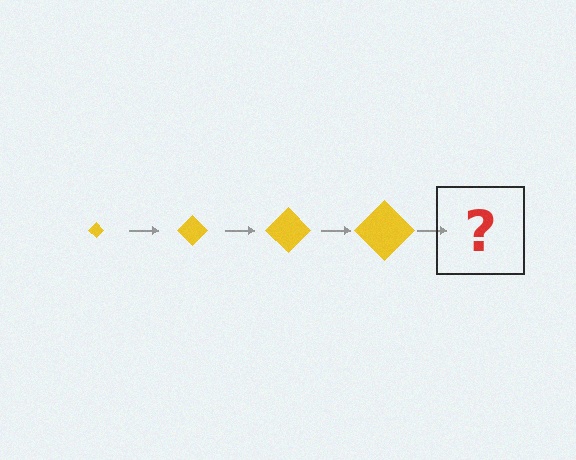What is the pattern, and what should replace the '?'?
The pattern is that the diamond gets progressively larger each step. The '?' should be a yellow diamond, larger than the previous one.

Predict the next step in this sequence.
The next step is a yellow diamond, larger than the previous one.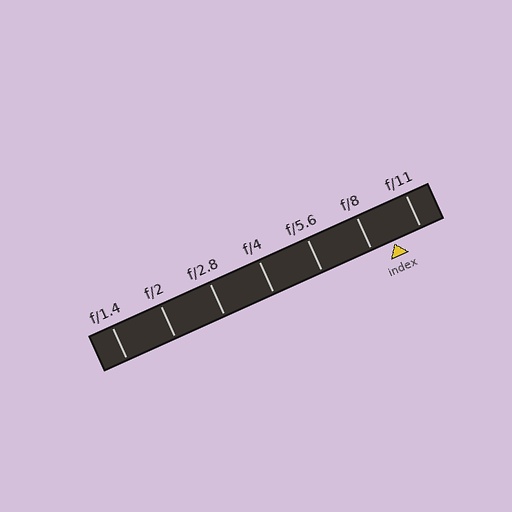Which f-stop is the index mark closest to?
The index mark is closest to f/8.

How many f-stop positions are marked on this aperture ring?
There are 7 f-stop positions marked.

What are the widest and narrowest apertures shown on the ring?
The widest aperture shown is f/1.4 and the narrowest is f/11.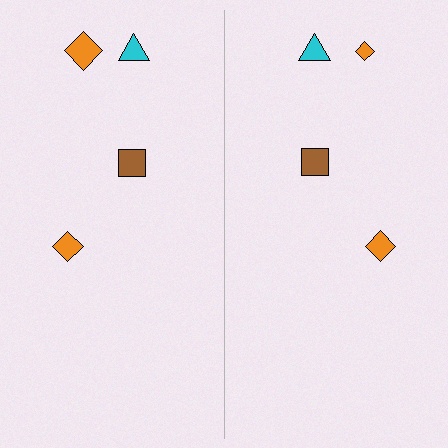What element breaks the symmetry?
The orange diamond on the right side has a different size than its mirror counterpart.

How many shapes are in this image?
There are 8 shapes in this image.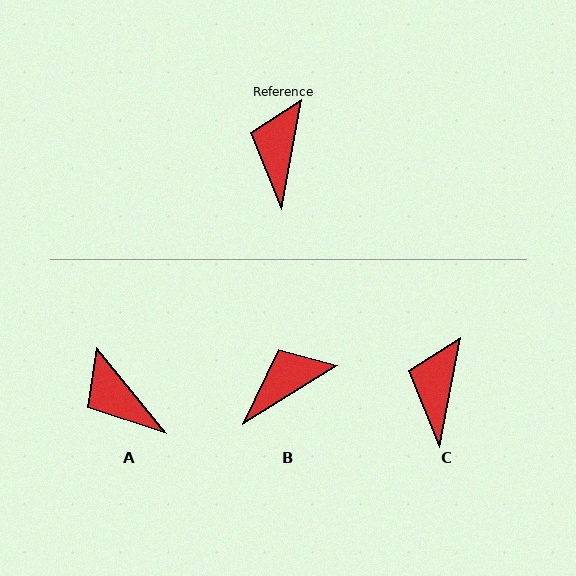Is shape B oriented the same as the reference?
No, it is off by about 48 degrees.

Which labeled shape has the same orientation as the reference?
C.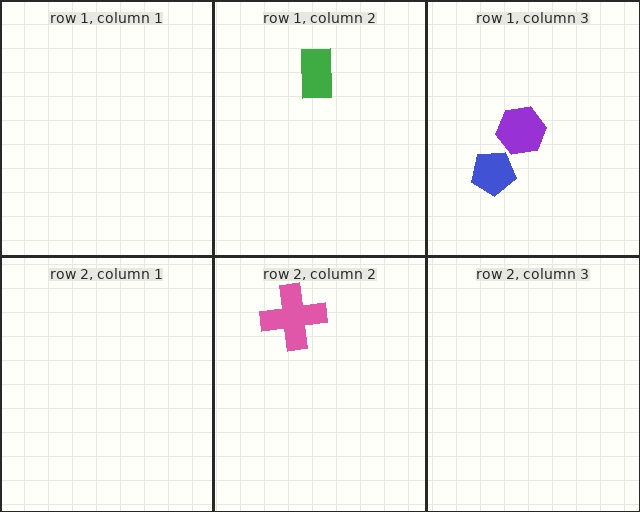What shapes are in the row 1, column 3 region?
The purple hexagon, the blue pentagon.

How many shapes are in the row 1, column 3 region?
2.